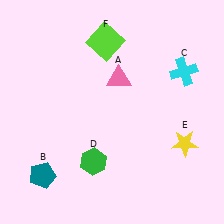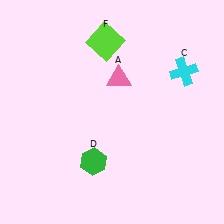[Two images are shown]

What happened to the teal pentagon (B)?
The teal pentagon (B) was removed in Image 2. It was in the bottom-left area of Image 1.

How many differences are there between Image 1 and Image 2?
There are 2 differences between the two images.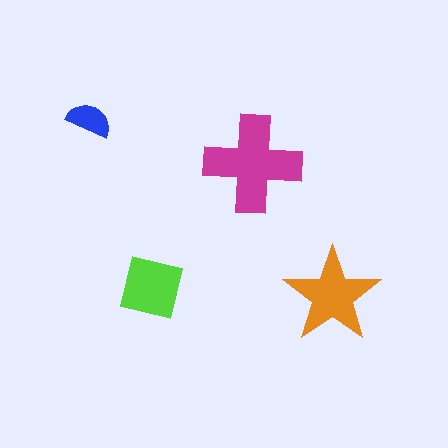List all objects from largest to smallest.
The magenta cross, the orange star, the lime square, the blue semicircle.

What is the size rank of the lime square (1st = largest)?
3rd.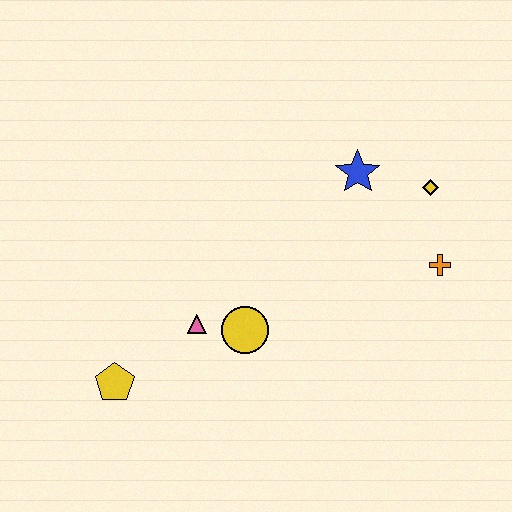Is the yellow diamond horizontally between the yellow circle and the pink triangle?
No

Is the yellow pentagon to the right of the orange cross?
No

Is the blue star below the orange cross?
No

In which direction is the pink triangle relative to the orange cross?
The pink triangle is to the left of the orange cross.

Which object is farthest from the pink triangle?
The yellow diamond is farthest from the pink triangle.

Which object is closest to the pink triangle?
The yellow circle is closest to the pink triangle.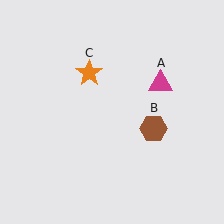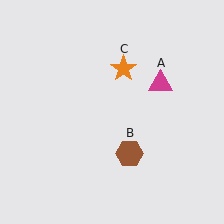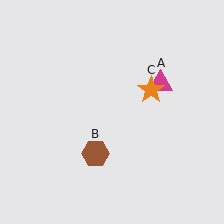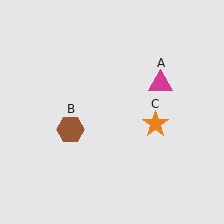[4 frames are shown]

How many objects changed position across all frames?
2 objects changed position: brown hexagon (object B), orange star (object C).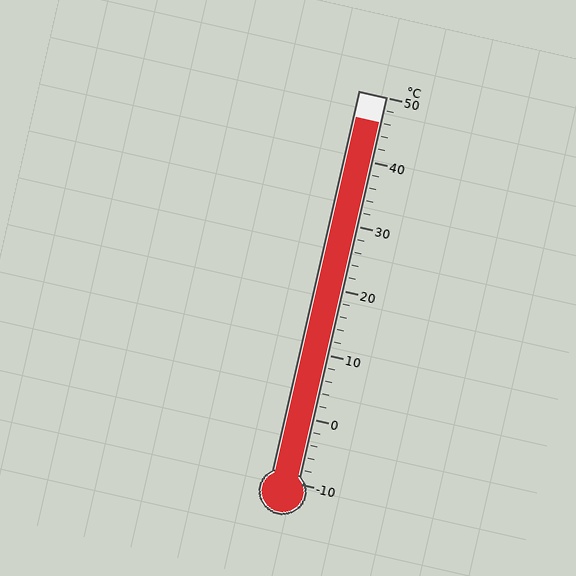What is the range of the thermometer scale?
The thermometer scale ranges from -10°C to 50°C.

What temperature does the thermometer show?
The thermometer shows approximately 46°C.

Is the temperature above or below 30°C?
The temperature is above 30°C.